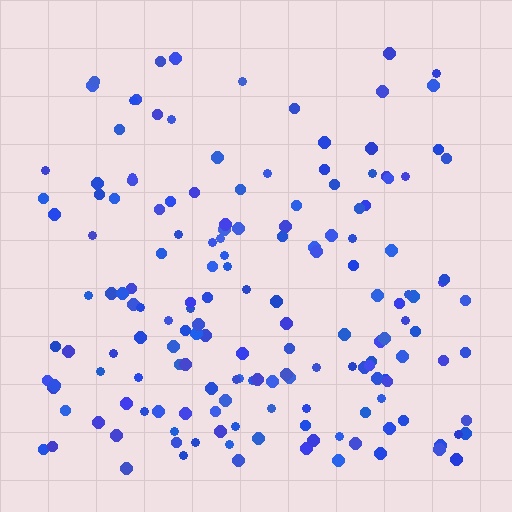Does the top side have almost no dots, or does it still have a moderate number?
Still a moderate number, just noticeably fewer than the bottom.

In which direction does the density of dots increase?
From top to bottom, with the bottom side densest.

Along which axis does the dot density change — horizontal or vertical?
Vertical.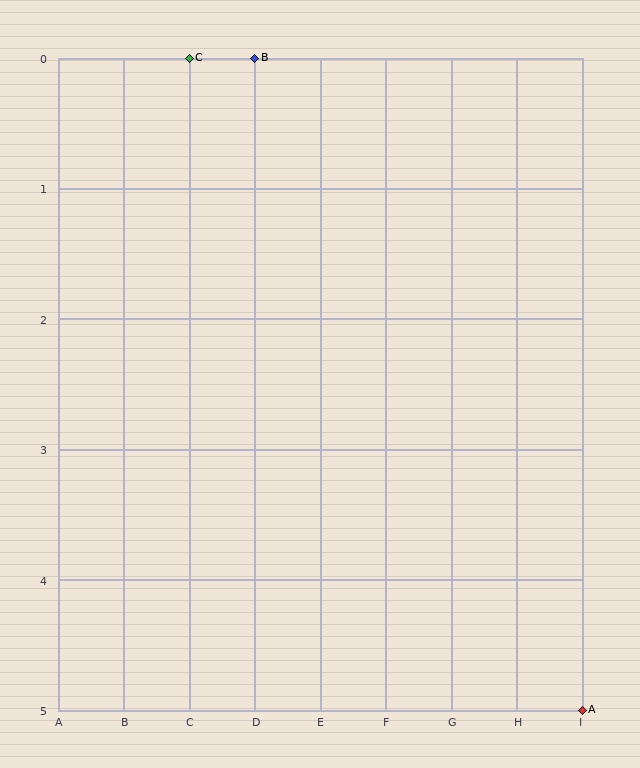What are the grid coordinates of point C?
Point C is at grid coordinates (C, 0).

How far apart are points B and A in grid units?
Points B and A are 5 columns and 5 rows apart (about 7.1 grid units diagonally).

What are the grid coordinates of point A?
Point A is at grid coordinates (I, 5).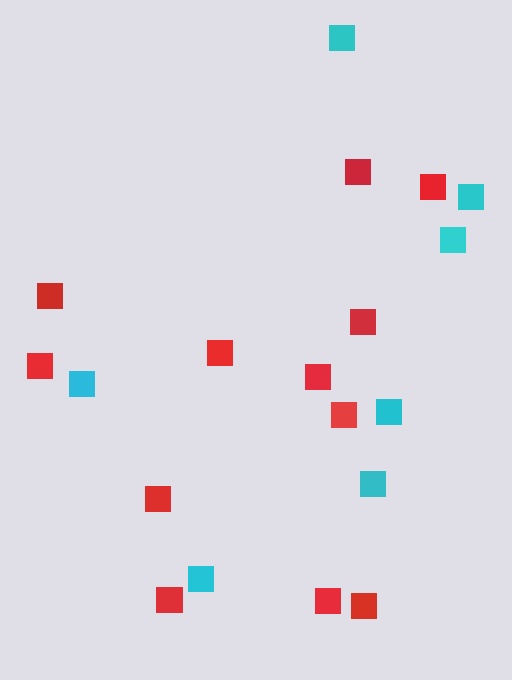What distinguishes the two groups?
There are 2 groups: one group of cyan squares (7) and one group of red squares (12).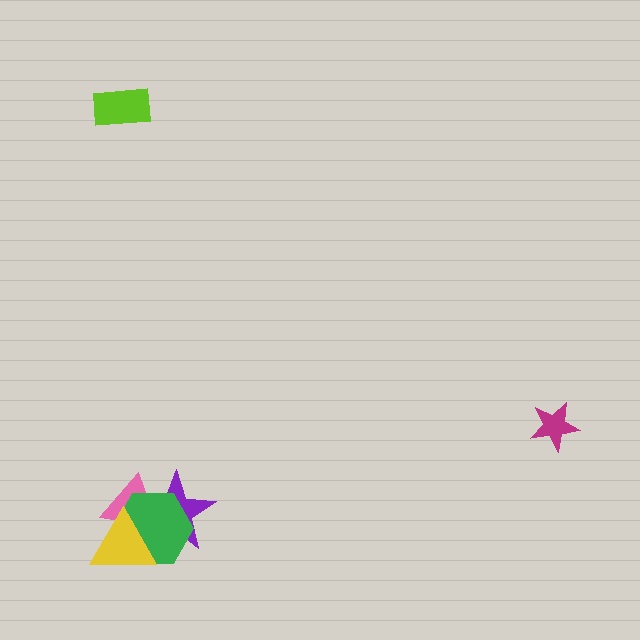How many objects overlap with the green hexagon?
3 objects overlap with the green hexagon.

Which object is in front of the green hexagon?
The yellow triangle is in front of the green hexagon.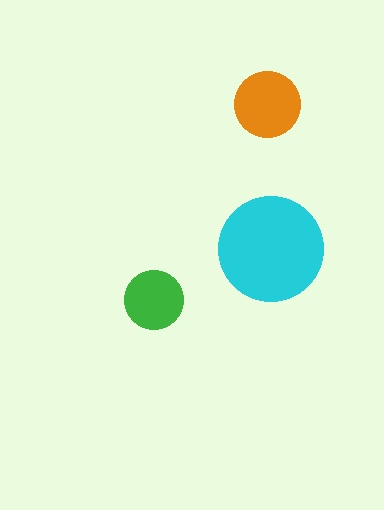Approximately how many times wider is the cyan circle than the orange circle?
About 1.5 times wider.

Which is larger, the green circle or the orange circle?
The orange one.